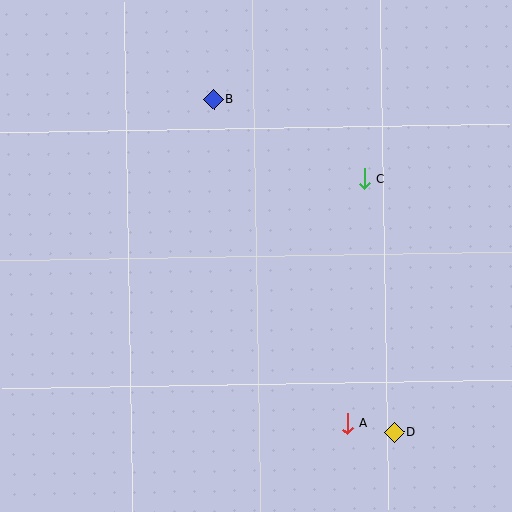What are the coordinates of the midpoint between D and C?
The midpoint between D and C is at (379, 306).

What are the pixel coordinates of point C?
Point C is at (364, 179).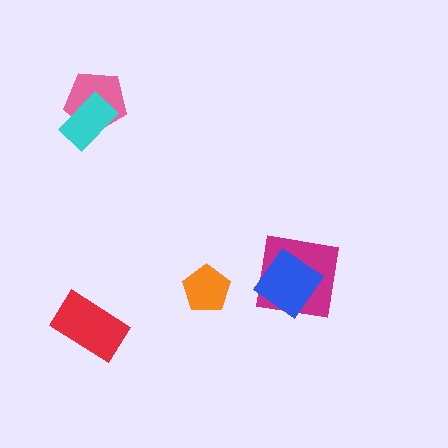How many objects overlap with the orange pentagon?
0 objects overlap with the orange pentagon.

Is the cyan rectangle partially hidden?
No, no other shape covers it.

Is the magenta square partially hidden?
Yes, it is partially covered by another shape.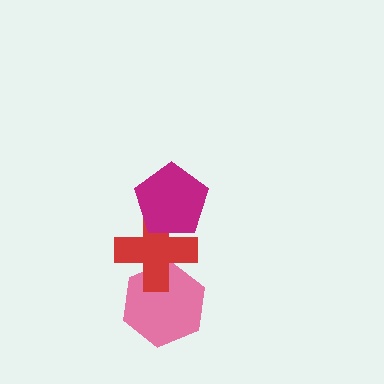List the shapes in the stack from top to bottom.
From top to bottom: the magenta pentagon, the red cross, the pink hexagon.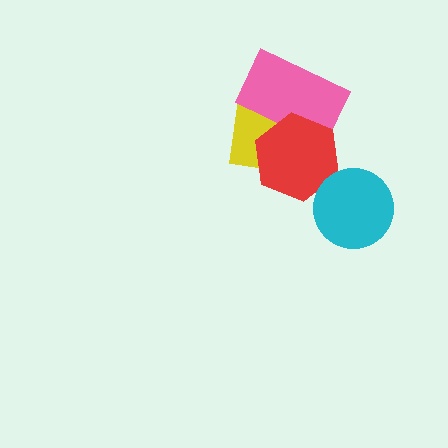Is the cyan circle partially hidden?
No, no other shape covers it.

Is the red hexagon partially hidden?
Yes, it is partially covered by another shape.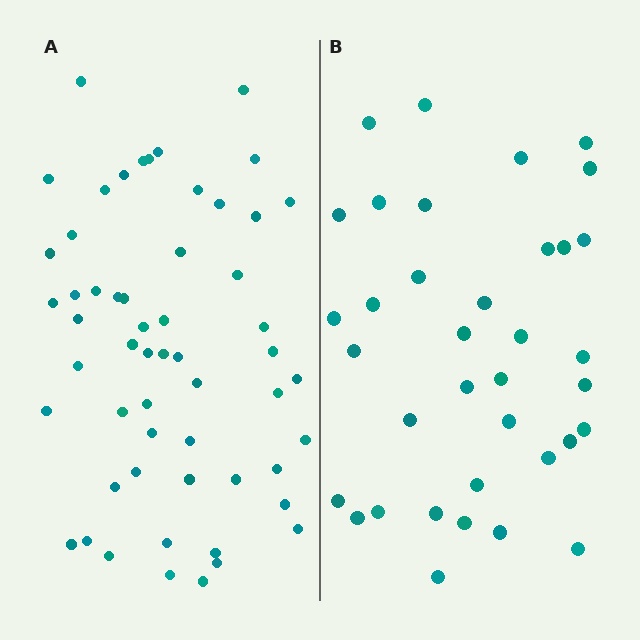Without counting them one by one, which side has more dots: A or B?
Region A (the left region) has more dots.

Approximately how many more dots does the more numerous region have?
Region A has approximately 20 more dots than region B.